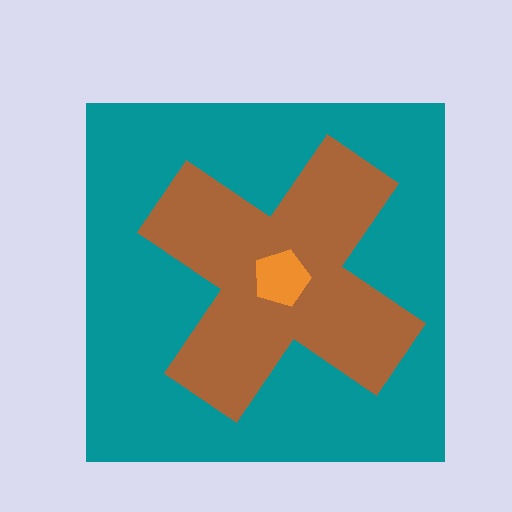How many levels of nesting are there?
3.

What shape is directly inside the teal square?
The brown cross.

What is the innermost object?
The orange pentagon.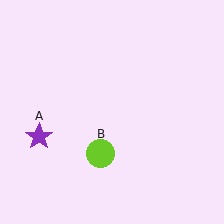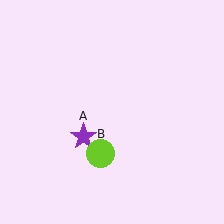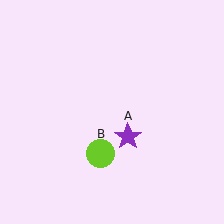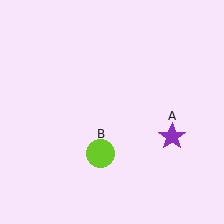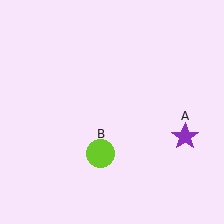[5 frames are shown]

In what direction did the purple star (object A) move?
The purple star (object A) moved right.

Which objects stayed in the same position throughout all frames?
Lime circle (object B) remained stationary.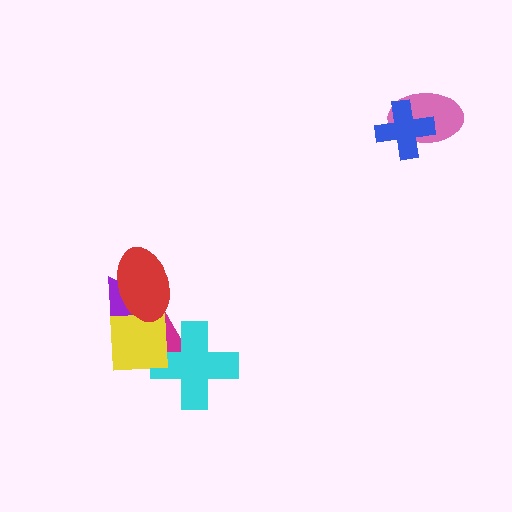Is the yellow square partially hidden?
Yes, it is partially covered by another shape.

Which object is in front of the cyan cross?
The yellow square is in front of the cyan cross.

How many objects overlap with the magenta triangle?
4 objects overlap with the magenta triangle.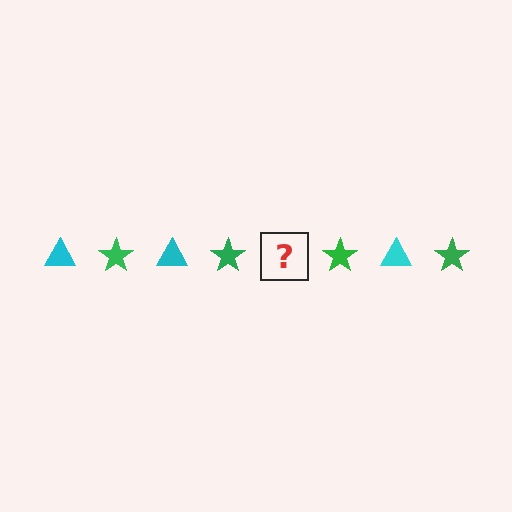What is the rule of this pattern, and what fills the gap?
The rule is that the pattern alternates between cyan triangle and green star. The gap should be filled with a cyan triangle.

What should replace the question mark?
The question mark should be replaced with a cyan triangle.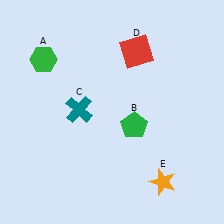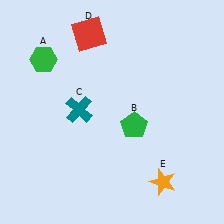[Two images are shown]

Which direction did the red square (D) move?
The red square (D) moved left.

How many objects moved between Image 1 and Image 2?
1 object moved between the two images.